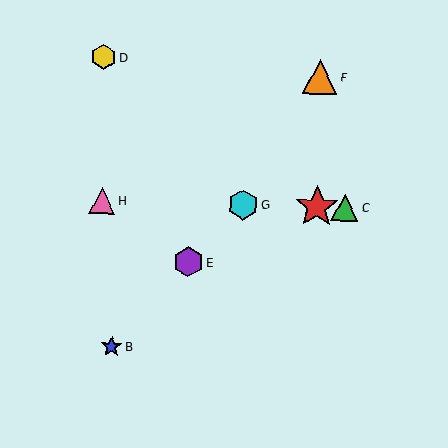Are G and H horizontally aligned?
Yes, both are at y≈205.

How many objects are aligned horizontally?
4 objects (A, C, G, H) are aligned horizontally.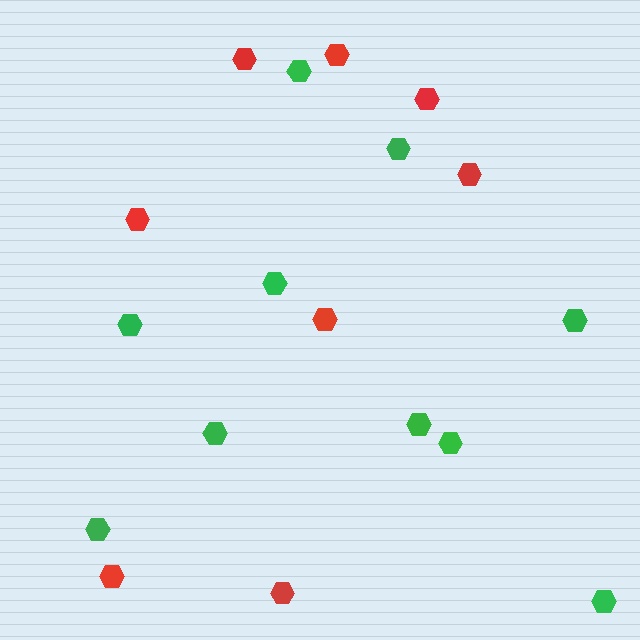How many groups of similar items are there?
There are 2 groups: one group of red hexagons (8) and one group of green hexagons (10).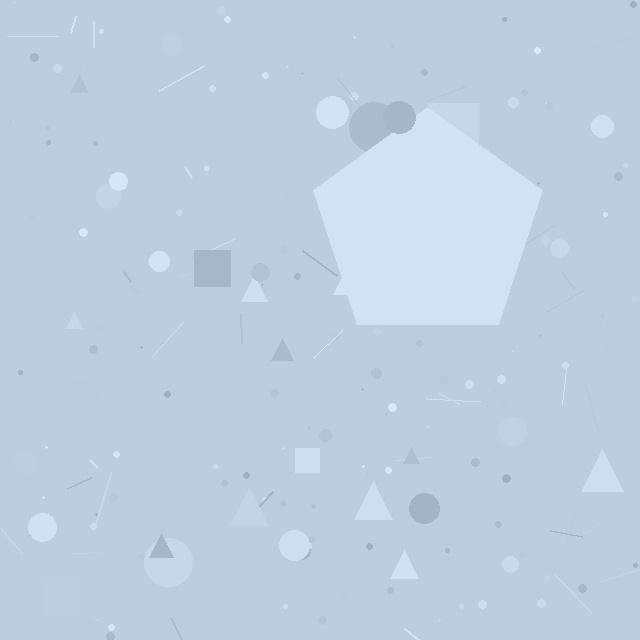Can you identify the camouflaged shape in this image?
The camouflaged shape is a pentagon.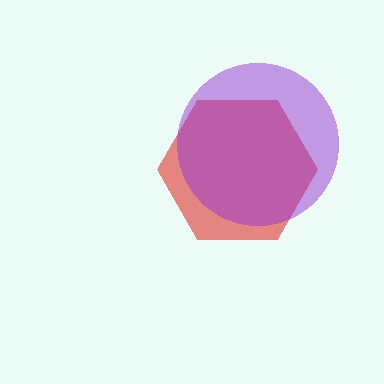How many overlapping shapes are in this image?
There are 2 overlapping shapes in the image.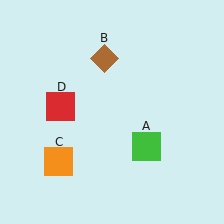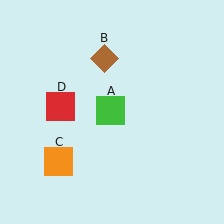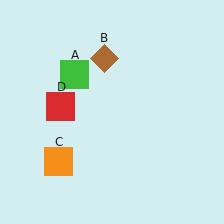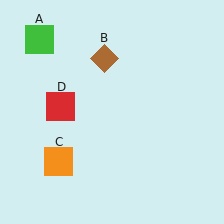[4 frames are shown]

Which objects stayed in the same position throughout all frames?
Brown diamond (object B) and orange square (object C) and red square (object D) remained stationary.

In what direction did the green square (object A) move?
The green square (object A) moved up and to the left.